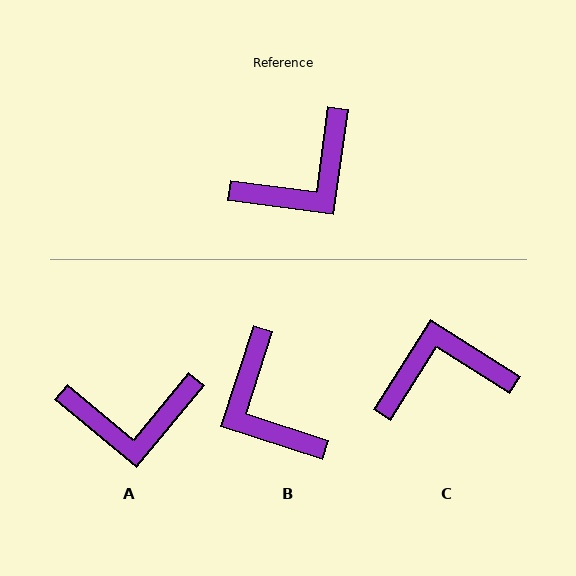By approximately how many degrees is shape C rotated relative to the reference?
Approximately 155 degrees counter-clockwise.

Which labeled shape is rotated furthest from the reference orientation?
C, about 155 degrees away.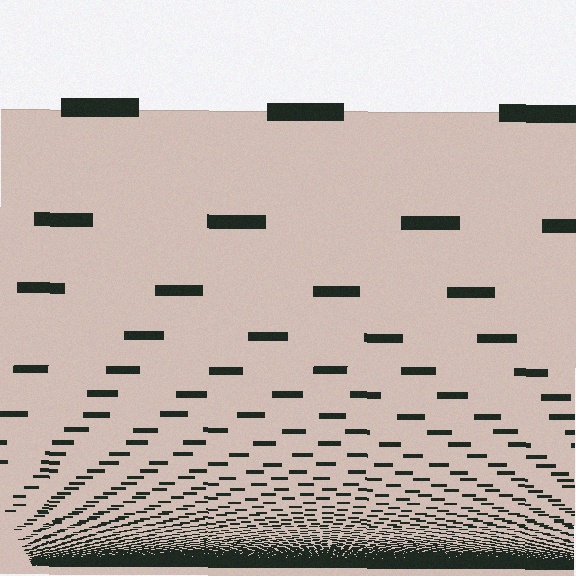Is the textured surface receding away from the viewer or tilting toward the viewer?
The surface appears to tilt toward the viewer. Texture elements get larger and sparser toward the top.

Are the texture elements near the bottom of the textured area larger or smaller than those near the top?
Smaller. The gradient is inverted — elements near the bottom are smaller and denser.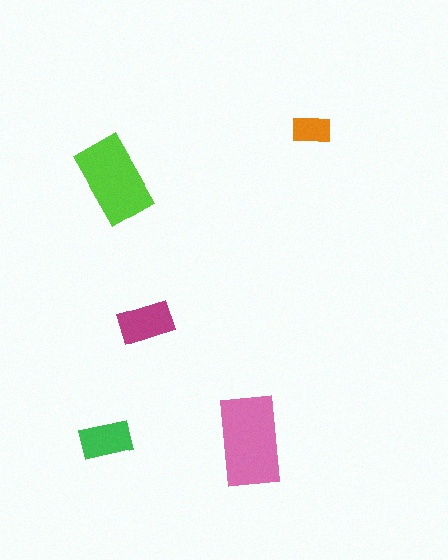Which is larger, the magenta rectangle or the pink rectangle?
The pink one.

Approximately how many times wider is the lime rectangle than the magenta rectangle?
About 1.5 times wider.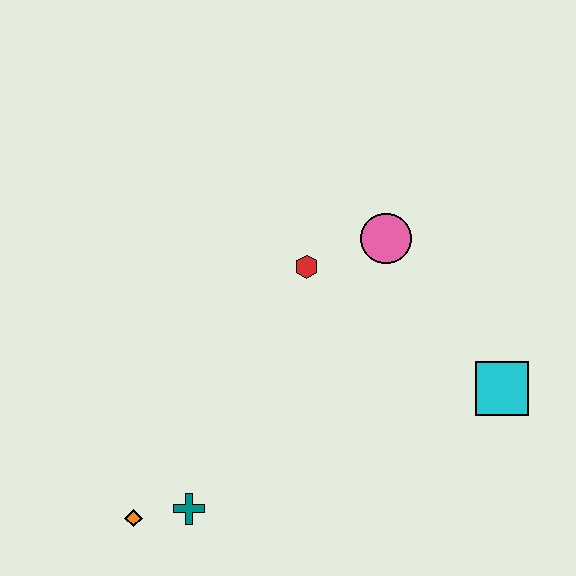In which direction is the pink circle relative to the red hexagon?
The pink circle is to the right of the red hexagon.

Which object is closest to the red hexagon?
The pink circle is closest to the red hexagon.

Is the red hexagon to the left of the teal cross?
No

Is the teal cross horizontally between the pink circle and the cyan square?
No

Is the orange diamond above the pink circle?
No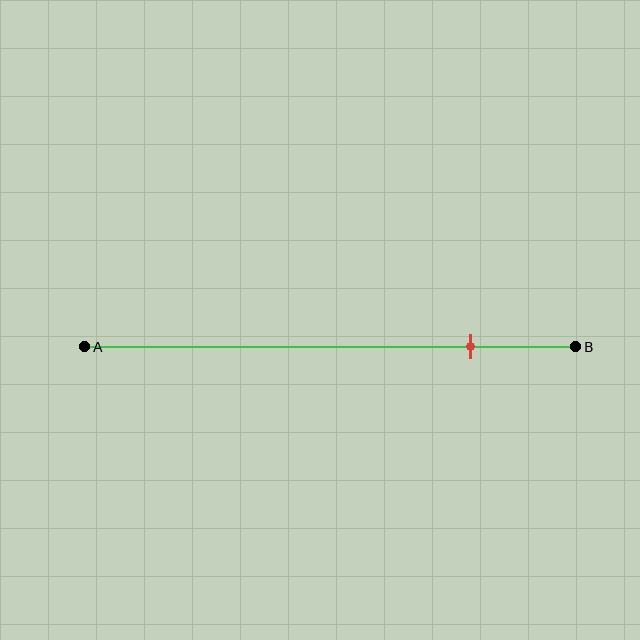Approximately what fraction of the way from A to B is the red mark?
The red mark is approximately 80% of the way from A to B.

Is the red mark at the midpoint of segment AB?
No, the mark is at about 80% from A, not at the 50% midpoint.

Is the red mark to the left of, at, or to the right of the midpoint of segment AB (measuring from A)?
The red mark is to the right of the midpoint of segment AB.